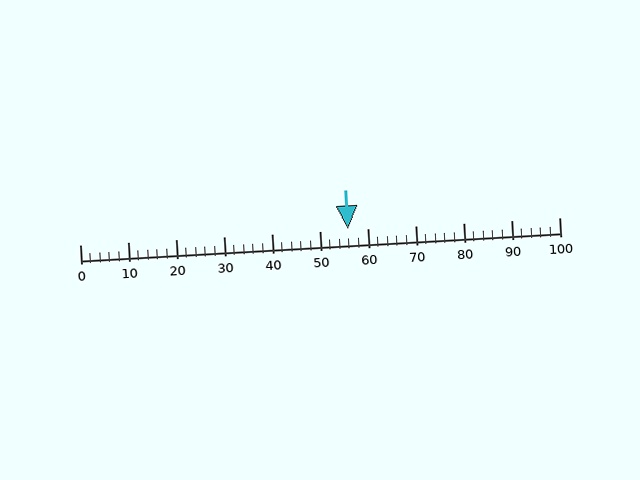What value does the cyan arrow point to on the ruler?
The cyan arrow points to approximately 56.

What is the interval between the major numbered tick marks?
The major tick marks are spaced 10 units apart.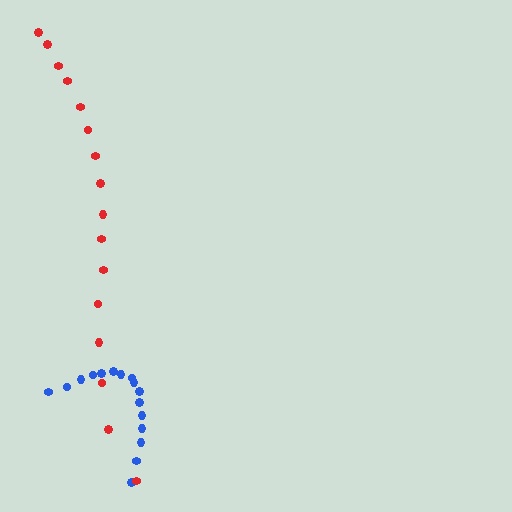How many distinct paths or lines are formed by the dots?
There are 2 distinct paths.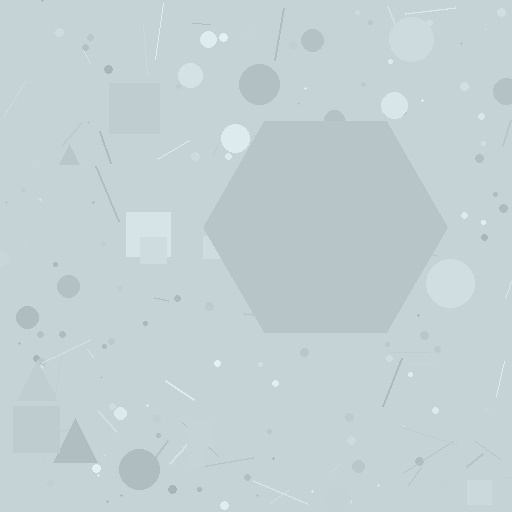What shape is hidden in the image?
A hexagon is hidden in the image.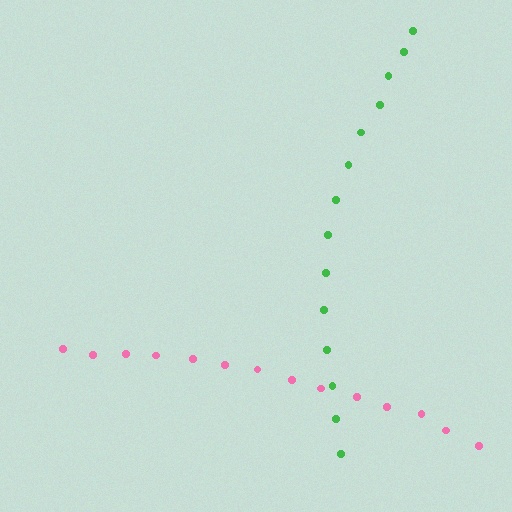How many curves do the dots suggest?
There are 2 distinct paths.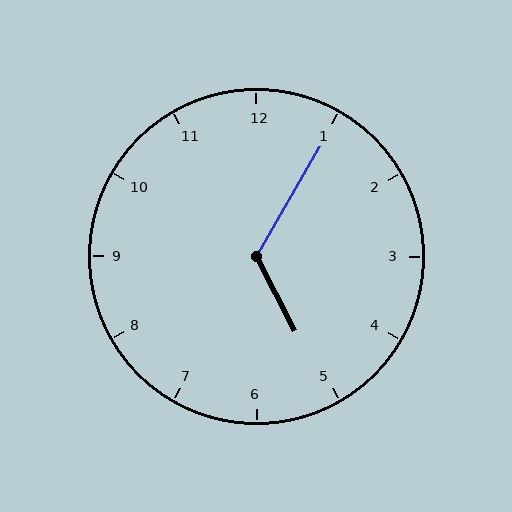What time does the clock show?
5:05.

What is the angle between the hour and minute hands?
Approximately 122 degrees.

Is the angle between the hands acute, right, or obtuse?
It is obtuse.